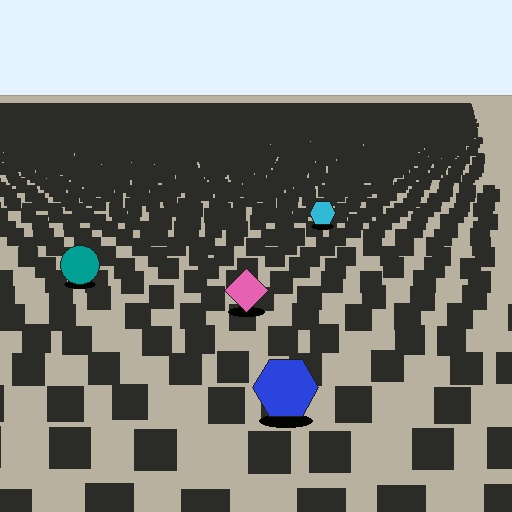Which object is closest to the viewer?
The blue hexagon is closest. The texture marks near it are larger and more spread out.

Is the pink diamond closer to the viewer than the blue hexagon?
No. The blue hexagon is closer — you can tell from the texture gradient: the ground texture is coarser near it.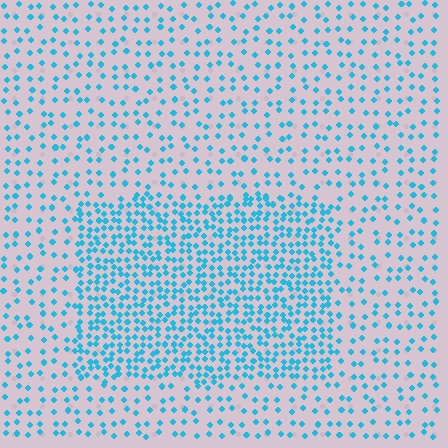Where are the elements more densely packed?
The elements are more densely packed inside the rectangle boundary.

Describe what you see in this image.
The image contains small cyan elements arranged at two different densities. A rectangle-shaped region is visible where the elements are more densely packed than the surrounding area.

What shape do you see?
I see a rectangle.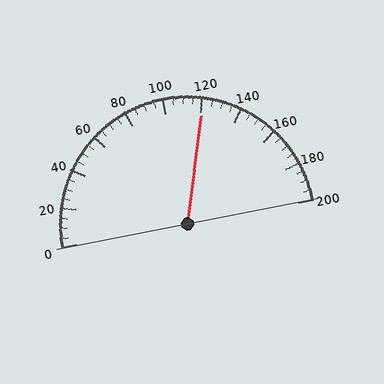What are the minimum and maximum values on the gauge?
The gauge ranges from 0 to 200.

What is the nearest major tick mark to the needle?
The nearest major tick mark is 120.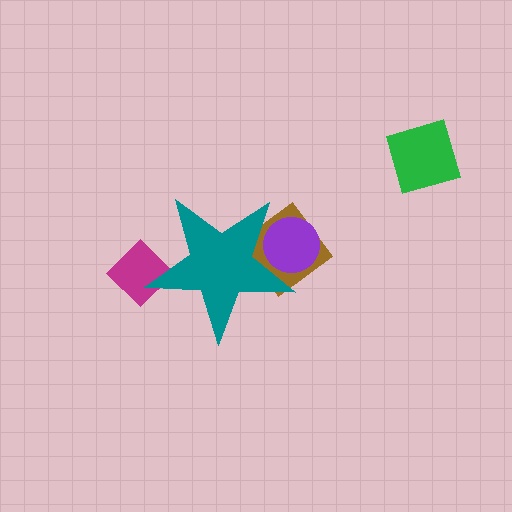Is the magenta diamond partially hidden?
Yes, the magenta diamond is partially hidden behind the teal star.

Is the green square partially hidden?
No, the green square is fully visible.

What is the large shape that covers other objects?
A teal star.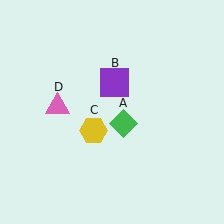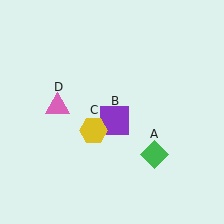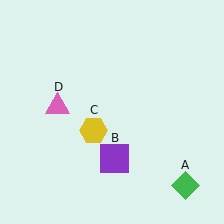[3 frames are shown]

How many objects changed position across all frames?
2 objects changed position: green diamond (object A), purple square (object B).